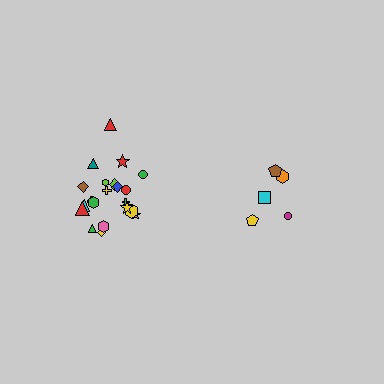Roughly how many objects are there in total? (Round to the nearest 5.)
Roughly 25 objects in total.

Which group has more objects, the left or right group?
The left group.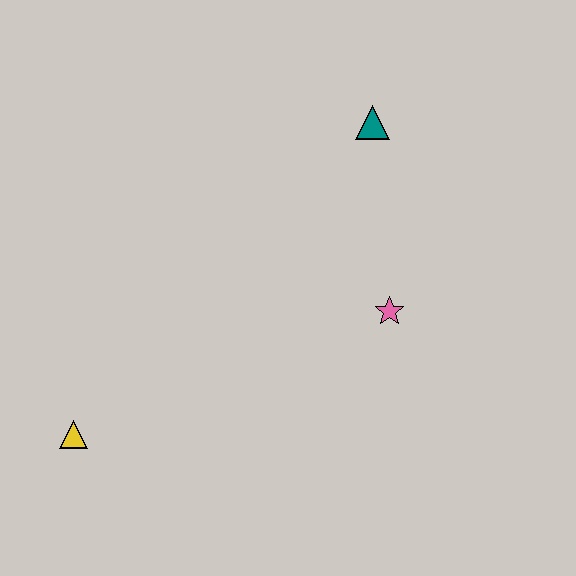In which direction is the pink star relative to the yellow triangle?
The pink star is to the right of the yellow triangle.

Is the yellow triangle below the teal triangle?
Yes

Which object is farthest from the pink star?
The yellow triangle is farthest from the pink star.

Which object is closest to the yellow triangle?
The pink star is closest to the yellow triangle.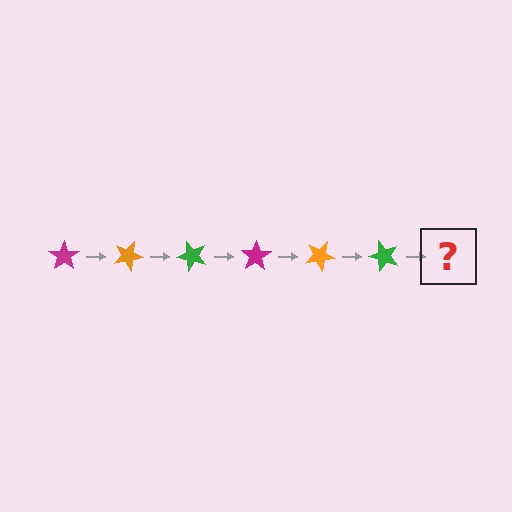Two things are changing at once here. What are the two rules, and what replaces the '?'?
The two rules are that it rotates 25 degrees each step and the color cycles through magenta, orange, and green. The '?' should be a magenta star, rotated 150 degrees from the start.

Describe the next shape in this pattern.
It should be a magenta star, rotated 150 degrees from the start.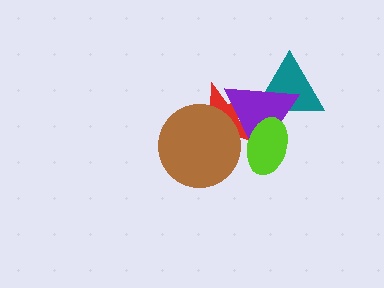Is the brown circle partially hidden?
Yes, it is partially covered by another shape.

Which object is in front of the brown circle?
The purple triangle is in front of the brown circle.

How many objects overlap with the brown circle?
2 objects overlap with the brown circle.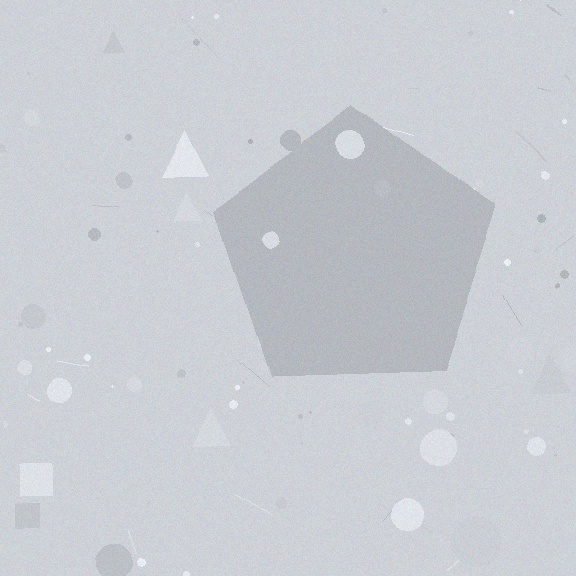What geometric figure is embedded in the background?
A pentagon is embedded in the background.